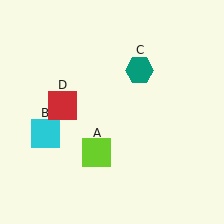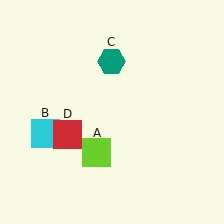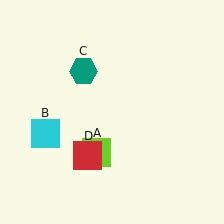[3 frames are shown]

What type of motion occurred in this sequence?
The teal hexagon (object C), red square (object D) rotated counterclockwise around the center of the scene.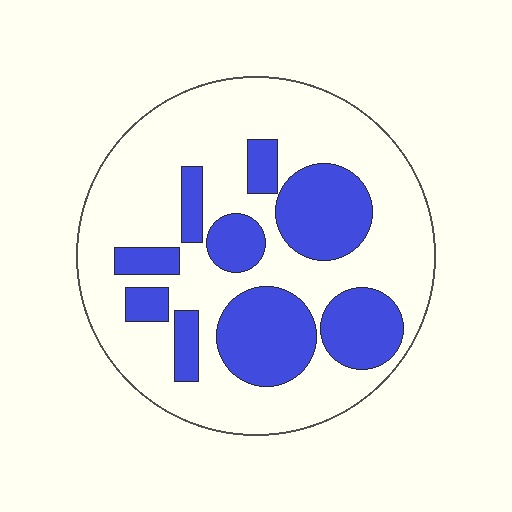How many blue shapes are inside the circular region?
9.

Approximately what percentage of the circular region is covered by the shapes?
Approximately 30%.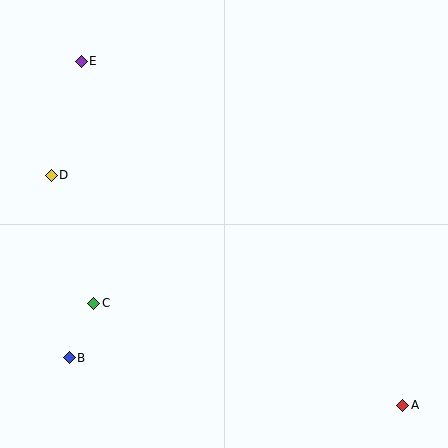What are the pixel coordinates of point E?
Point E is at (81, 61).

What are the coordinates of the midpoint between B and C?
The midpoint between B and C is at (82, 331).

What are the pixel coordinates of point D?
Point D is at (51, 175).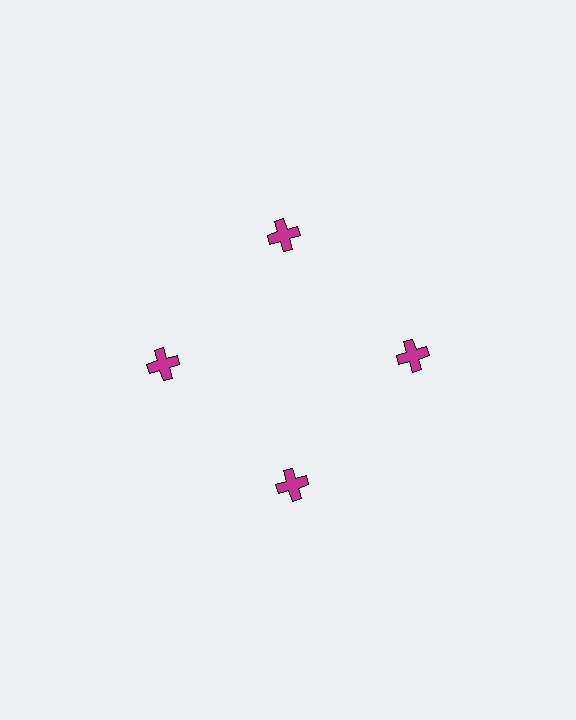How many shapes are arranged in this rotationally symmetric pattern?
There are 4 shapes, arranged in 4 groups of 1.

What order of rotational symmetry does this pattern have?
This pattern has 4-fold rotational symmetry.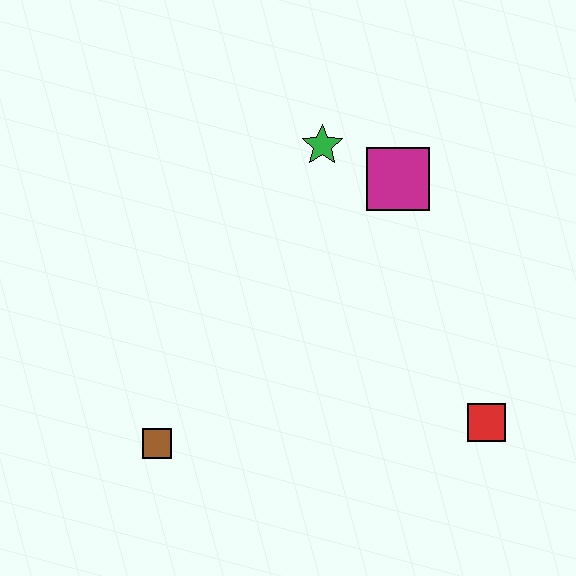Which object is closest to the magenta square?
The green star is closest to the magenta square.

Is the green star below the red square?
No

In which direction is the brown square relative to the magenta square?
The brown square is below the magenta square.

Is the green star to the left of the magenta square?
Yes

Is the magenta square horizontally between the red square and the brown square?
Yes